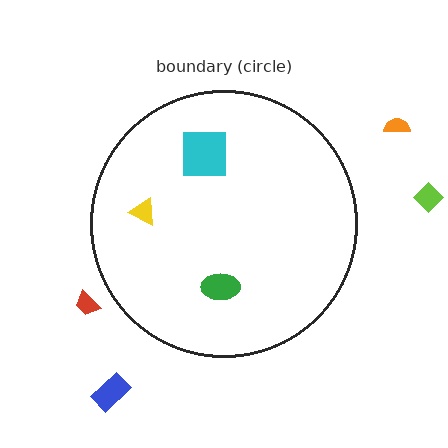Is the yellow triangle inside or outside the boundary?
Inside.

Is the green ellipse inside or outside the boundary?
Inside.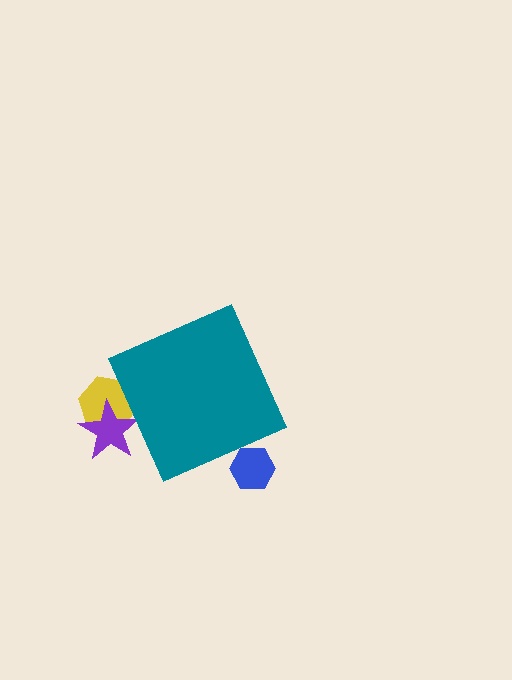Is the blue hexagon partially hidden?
Yes, the blue hexagon is partially hidden behind the teal diamond.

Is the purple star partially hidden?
Yes, the purple star is partially hidden behind the teal diamond.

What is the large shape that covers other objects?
A teal diamond.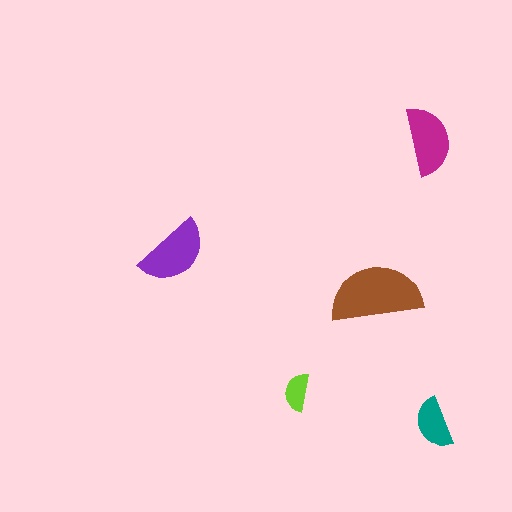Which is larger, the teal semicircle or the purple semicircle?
The purple one.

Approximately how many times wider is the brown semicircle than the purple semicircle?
About 1.5 times wider.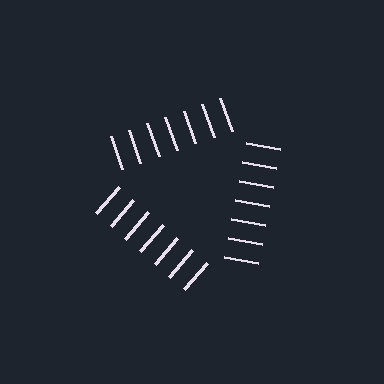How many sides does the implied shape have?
3 sides — the line-ends trace a triangle.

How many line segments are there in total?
21 — 7 along each of the 3 edges.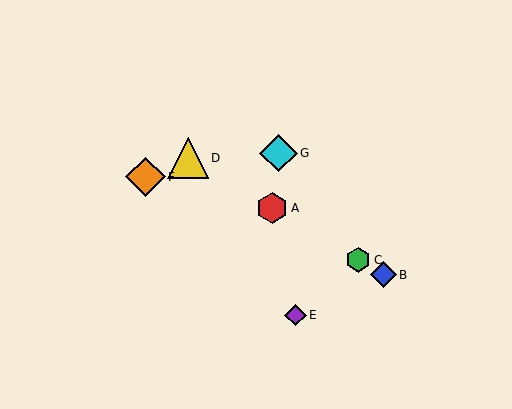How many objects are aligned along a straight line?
4 objects (A, B, C, D) are aligned along a straight line.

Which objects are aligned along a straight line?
Objects A, B, C, D are aligned along a straight line.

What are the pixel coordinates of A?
Object A is at (272, 208).